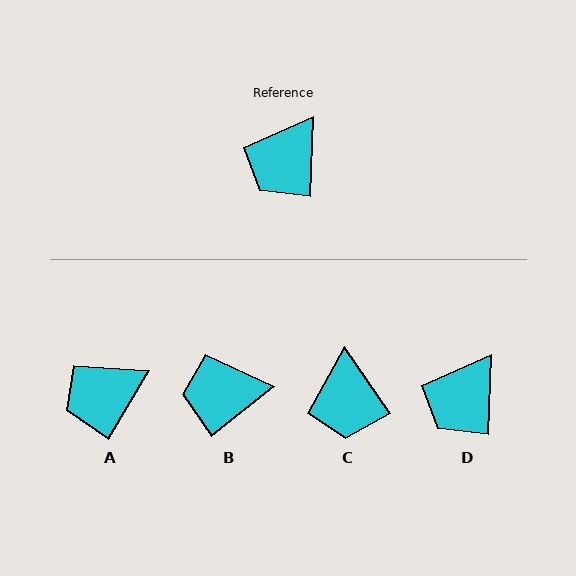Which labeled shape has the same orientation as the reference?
D.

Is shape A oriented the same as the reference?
No, it is off by about 29 degrees.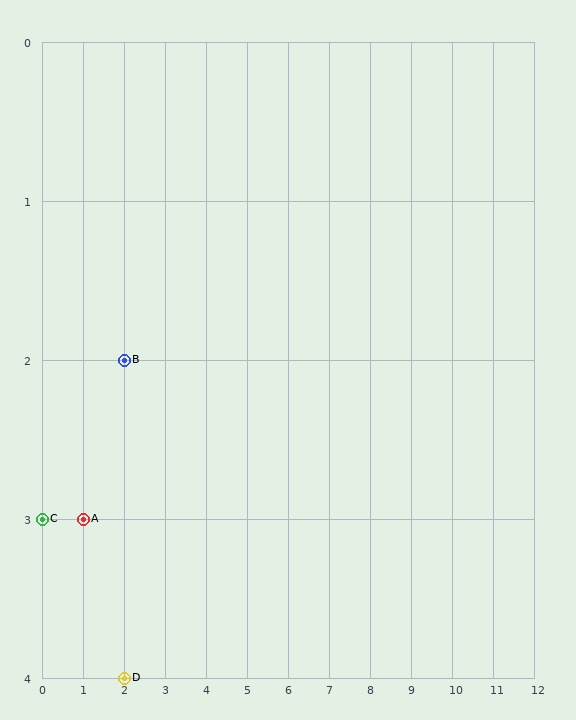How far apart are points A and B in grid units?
Points A and B are 1 column and 1 row apart (about 1.4 grid units diagonally).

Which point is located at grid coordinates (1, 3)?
Point A is at (1, 3).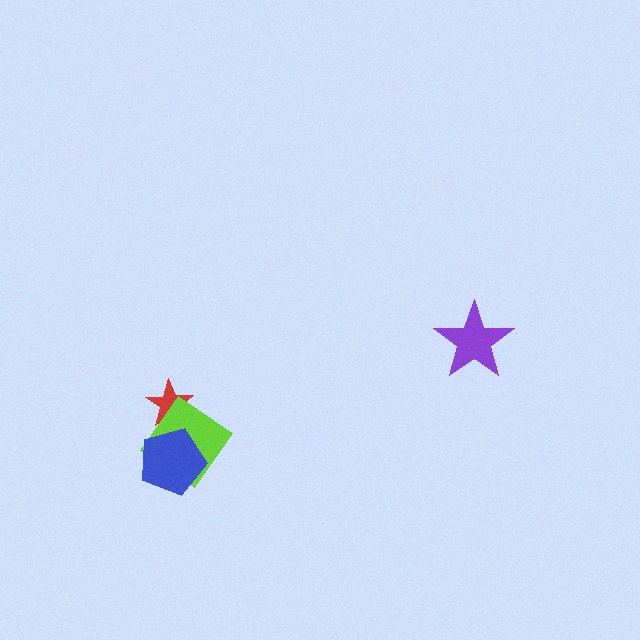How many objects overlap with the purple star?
0 objects overlap with the purple star.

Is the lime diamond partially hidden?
Yes, it is partially covered by another shape.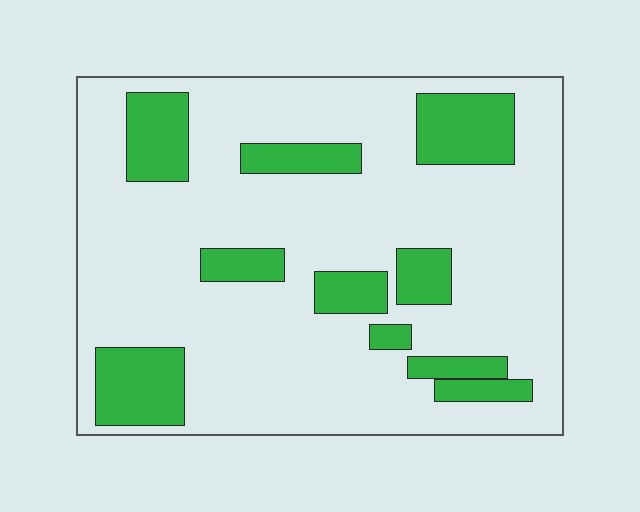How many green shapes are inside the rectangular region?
10.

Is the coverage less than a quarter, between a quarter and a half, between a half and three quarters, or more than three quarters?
Less than a quarter.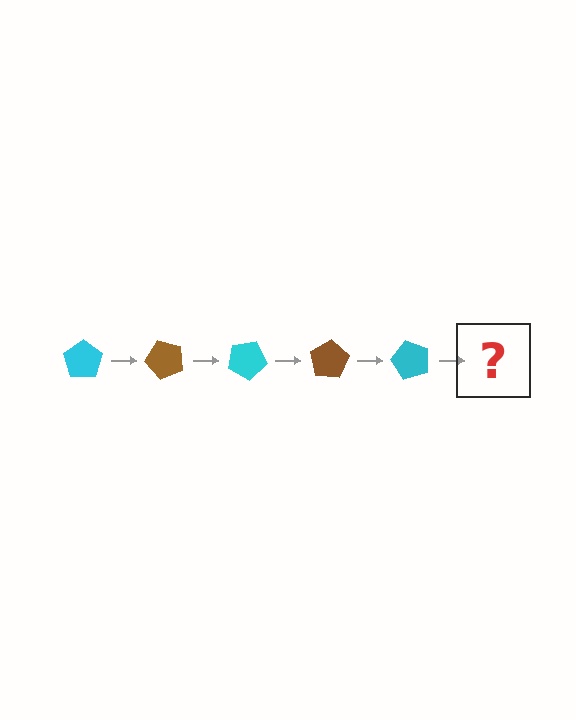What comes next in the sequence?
The next element should be a brown pentagon, rotated 250 degrees from the start.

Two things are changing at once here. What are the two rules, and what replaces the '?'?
The two rules are that it rotates 50 degrees each step and the color cycles through cyan and brown. The '?' should be a brown pentagon, rotated 250 degrees from the start.